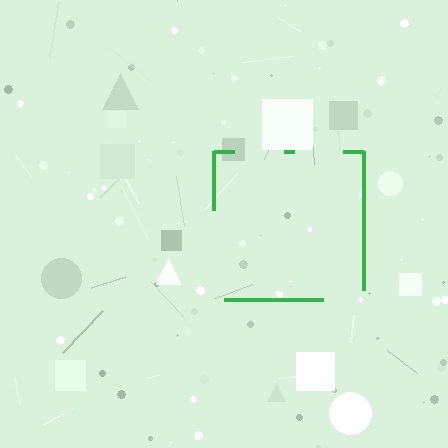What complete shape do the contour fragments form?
The contour fragments form a square.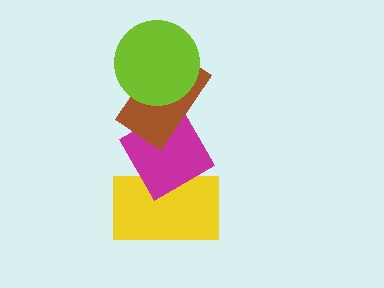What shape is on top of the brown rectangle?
The lime circle is on top of the brown rectangle.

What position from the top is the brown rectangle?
The brown rectangle is 2nd from the top.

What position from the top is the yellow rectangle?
The yellow rectangle is 4th from the top.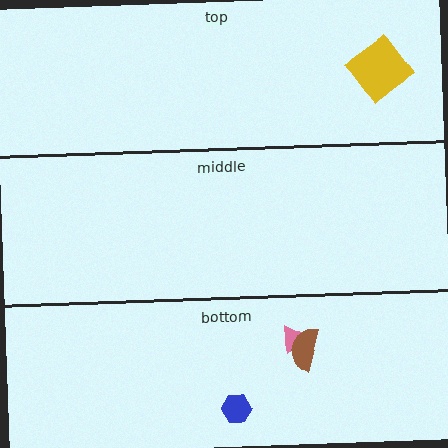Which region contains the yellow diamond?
The top region.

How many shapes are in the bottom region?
3.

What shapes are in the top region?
The yellow diamond.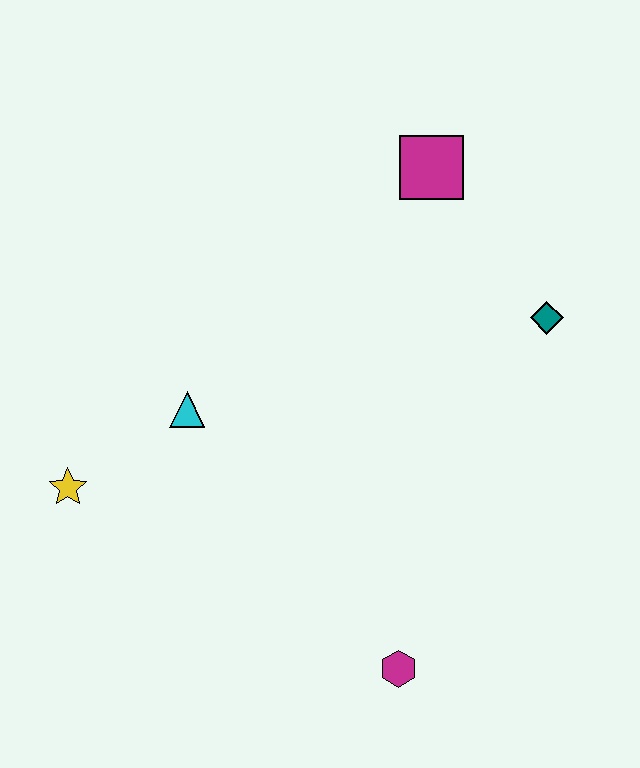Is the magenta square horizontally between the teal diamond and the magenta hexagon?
Yes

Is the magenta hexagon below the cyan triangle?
Yes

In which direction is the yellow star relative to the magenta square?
The yellow star is to the left of the magenta square.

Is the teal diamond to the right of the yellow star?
Yes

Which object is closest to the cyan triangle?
The yellow star is closest to the cyan triangle.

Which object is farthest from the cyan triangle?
The teal diamond is farthest from the cyan triangle.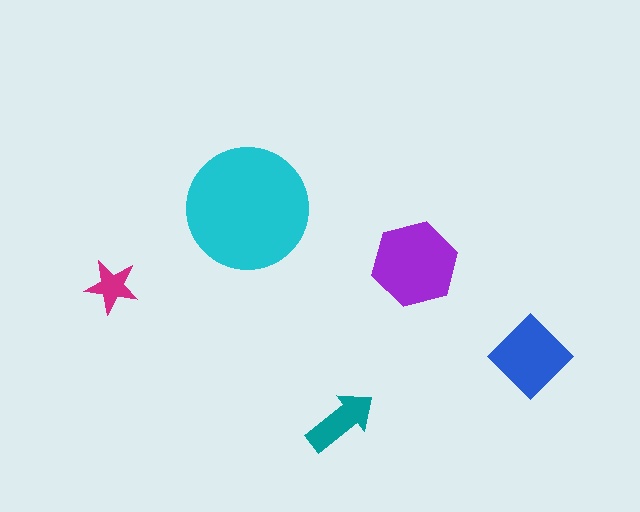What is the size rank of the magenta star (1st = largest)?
5th.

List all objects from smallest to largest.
The magenta star, the teal arrow, the blue diamond, the purple hexagon, the cyan circle.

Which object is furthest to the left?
The magenta star is leftmost.